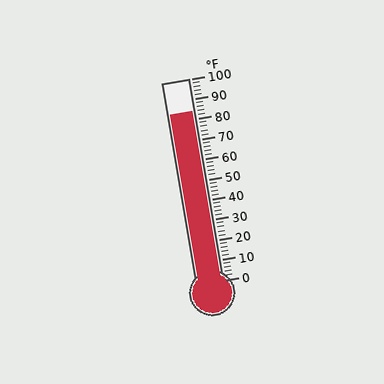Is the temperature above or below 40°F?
The temperature is above 40°F.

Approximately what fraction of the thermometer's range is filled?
The thermometer is filled to approximately 85% of its range.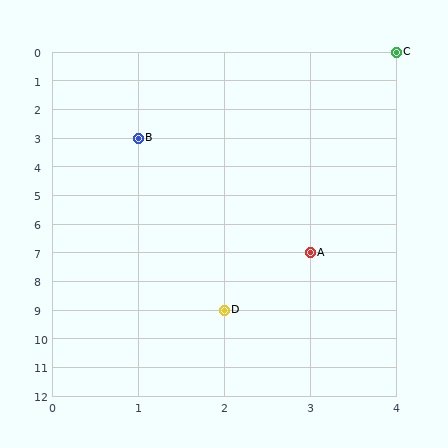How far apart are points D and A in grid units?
Points D and A are 1 column and 2 rows apart (about 2.2 grid units diagonally).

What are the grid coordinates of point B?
Point B is at grid coordinates (1, 3).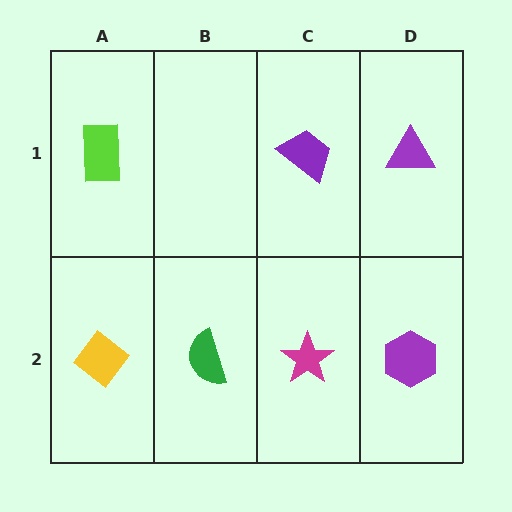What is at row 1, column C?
A purple trapezoid.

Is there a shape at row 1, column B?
No, that cell is empty.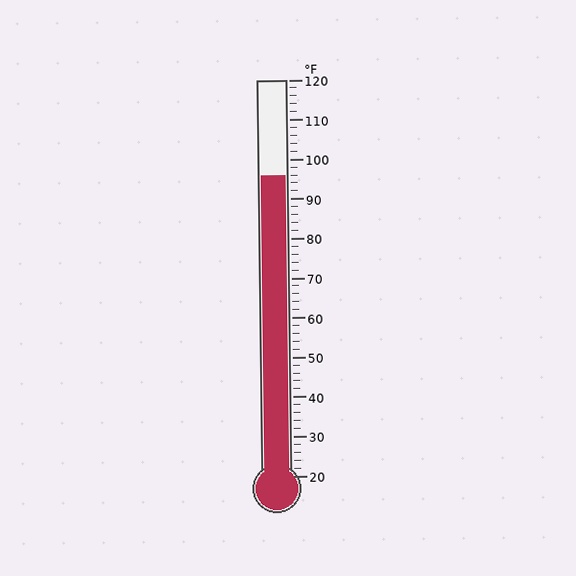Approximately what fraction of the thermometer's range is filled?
The thermometer is filled to approximately 75% of its range.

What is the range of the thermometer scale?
The thermometer scale ranges from 20°F to 120°F.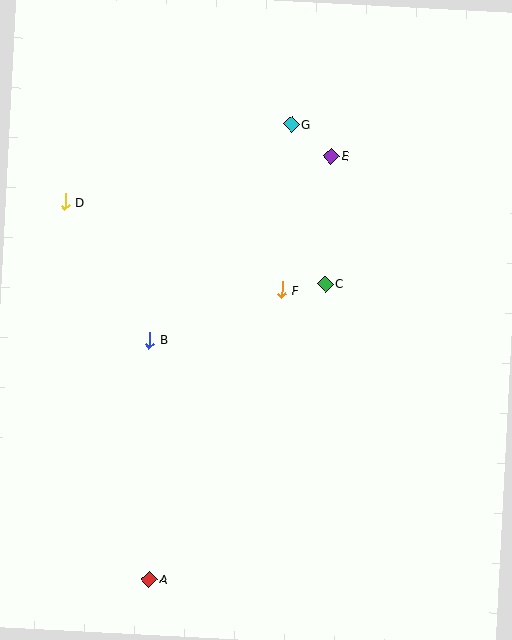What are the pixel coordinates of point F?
Point F is at (282, 290).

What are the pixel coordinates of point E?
Point E is at (331, 156).